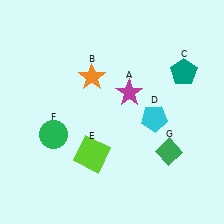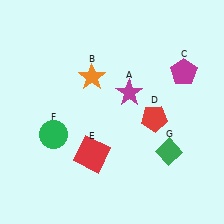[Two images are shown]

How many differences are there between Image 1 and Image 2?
There are 3 differences between the two images.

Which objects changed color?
C changed from teal to magenta. D changed from cyan to red. E changed from lime to red.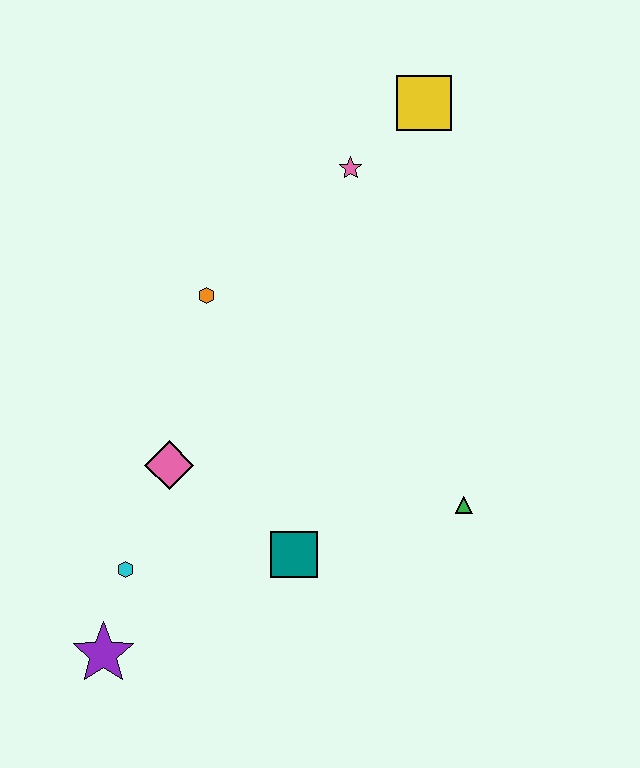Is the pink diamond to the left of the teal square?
Yes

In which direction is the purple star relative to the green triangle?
The purple star is to the left of the green triangle.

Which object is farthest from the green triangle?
The yellow square is farthest from the green triangle.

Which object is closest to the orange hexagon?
The pink diamond is closest to the orange hexagon.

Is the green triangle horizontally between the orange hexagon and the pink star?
No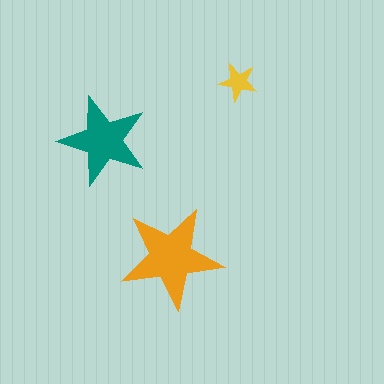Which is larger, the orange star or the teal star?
The orange one.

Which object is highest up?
The yellow star is topmost.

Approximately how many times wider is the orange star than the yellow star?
About 2.5 times wider.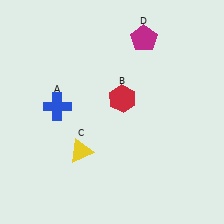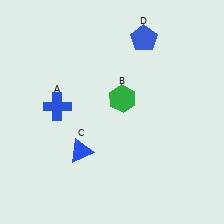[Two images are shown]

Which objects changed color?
B changed from red to green. C changed from yellow to blue. D changed from magenta to blue.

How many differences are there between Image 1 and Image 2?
There are 3 differences between the two images.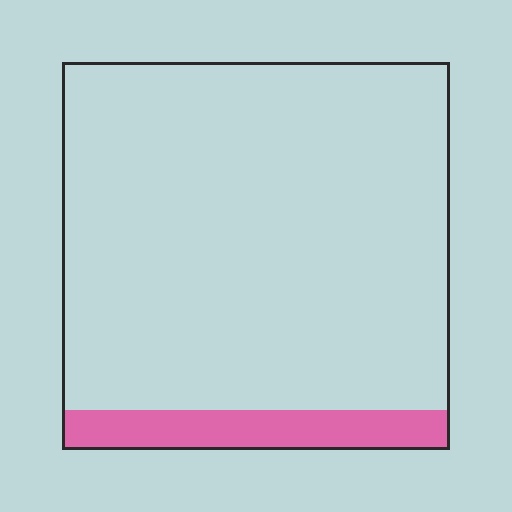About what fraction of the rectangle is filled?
About one tenth (1/10).